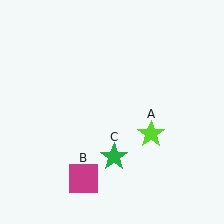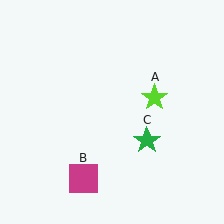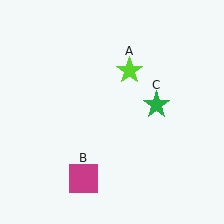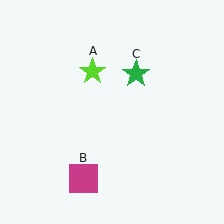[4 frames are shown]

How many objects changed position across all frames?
2 objects changed position: lime star (object A), green star (object C).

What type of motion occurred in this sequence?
The lime star (object A), green star (object C) rotated counterclockwise around the center of the scene.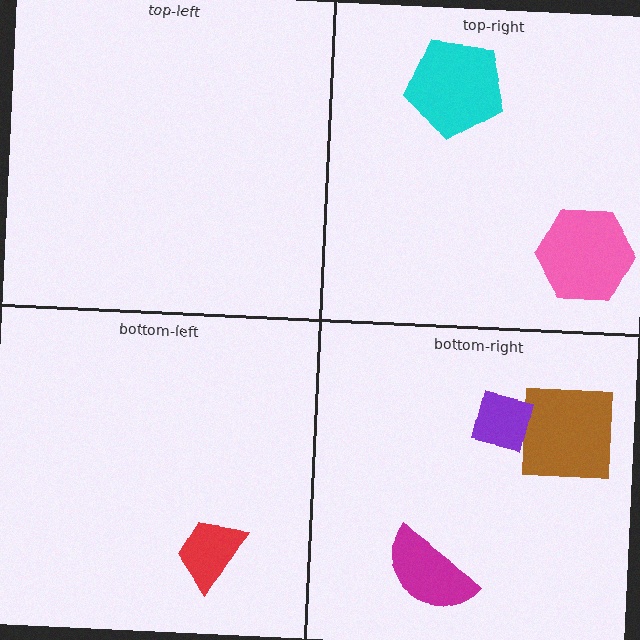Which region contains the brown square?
The bottom-right region.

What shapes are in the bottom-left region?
The red trapezoid.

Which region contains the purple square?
The bottom-right region.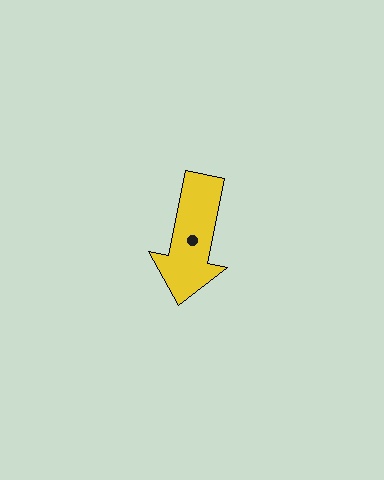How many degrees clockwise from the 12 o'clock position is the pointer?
Approximately 191 degrees.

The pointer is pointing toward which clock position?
Roughly 6 o'clock.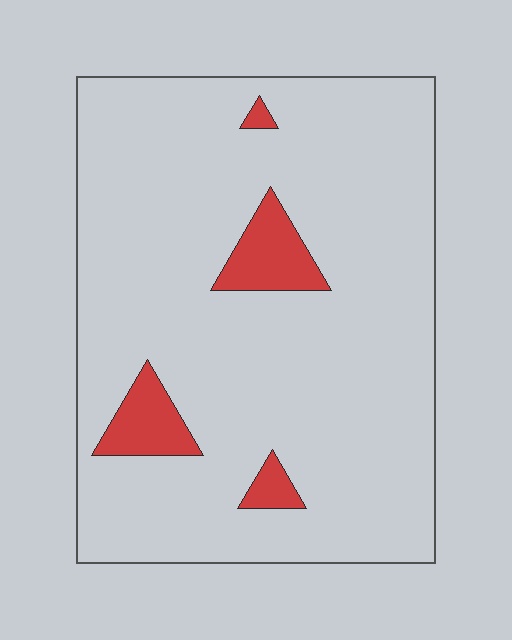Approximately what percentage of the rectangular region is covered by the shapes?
Approximately 10%.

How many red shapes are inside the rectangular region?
4.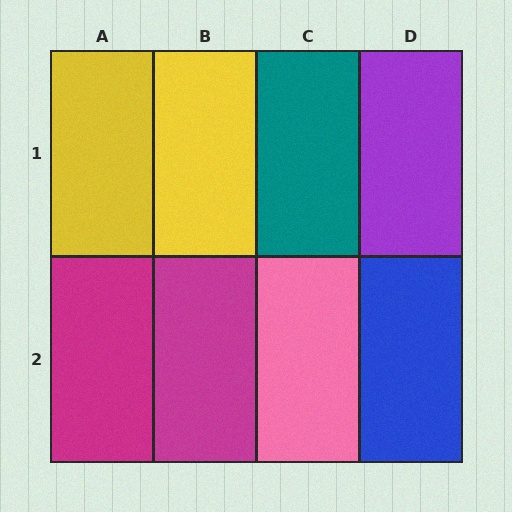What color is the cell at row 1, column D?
Purple.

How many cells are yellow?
2 cells are yellow.